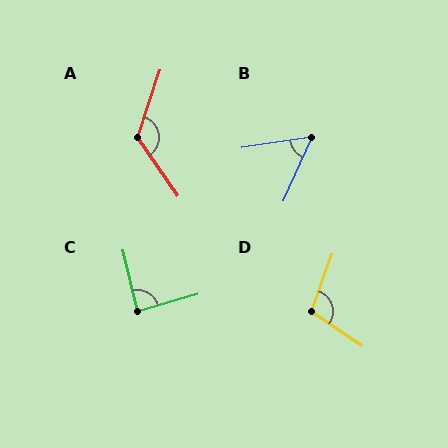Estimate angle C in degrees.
Approximately 87 degrees.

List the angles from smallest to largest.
B (57°), C (87°), D (105°), A (127°).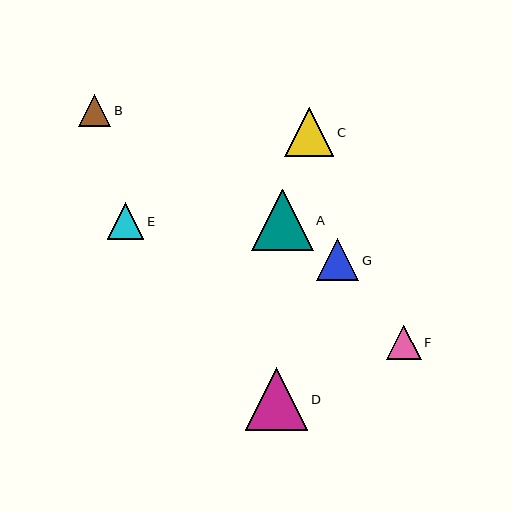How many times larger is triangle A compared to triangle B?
Triangle A is approximately 1.9 times the size of triangle B.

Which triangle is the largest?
Triangle D is the largest with a size of approximately 63 pixels.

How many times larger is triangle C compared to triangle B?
Triangle C is approximately 1.5 times the size of triangle B.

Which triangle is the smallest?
Triangle B is the smallest with a size of approximately 32 pixels.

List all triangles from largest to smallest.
From largest to smallest: D, A, C, G, E, F, B.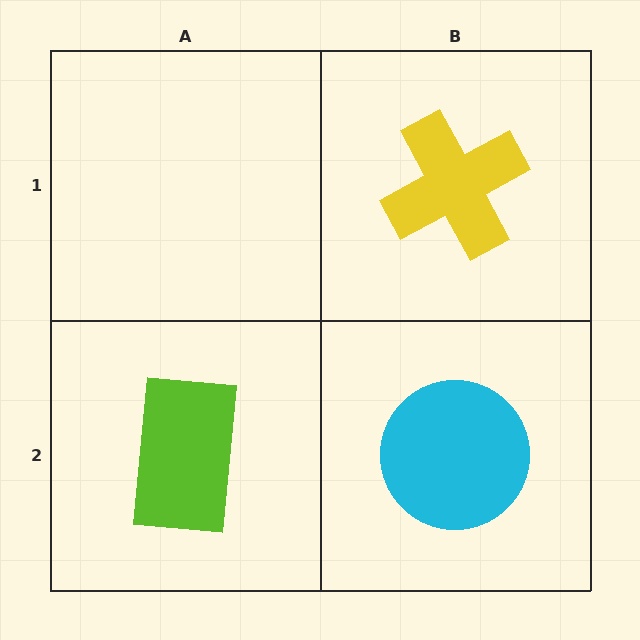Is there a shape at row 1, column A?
No, that cell is empty.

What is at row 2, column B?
A cyan circle.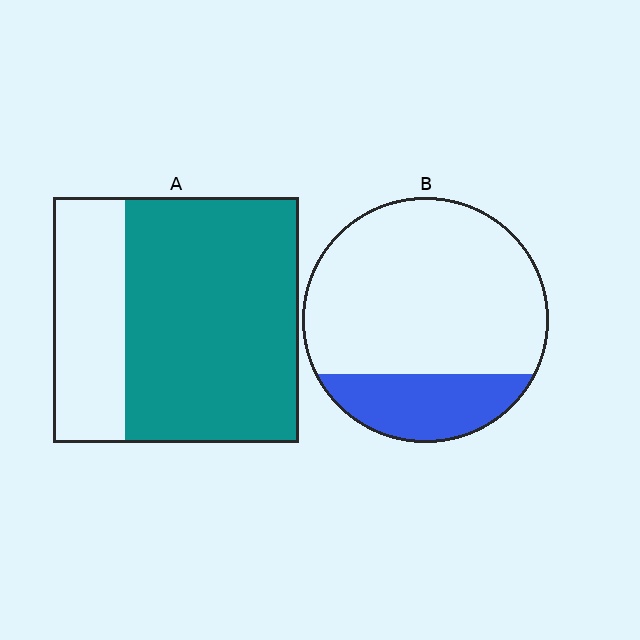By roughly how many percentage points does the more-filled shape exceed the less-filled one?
By roughly 50 percentage points (A over B).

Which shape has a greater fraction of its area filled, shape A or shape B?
Shape A.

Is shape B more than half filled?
No.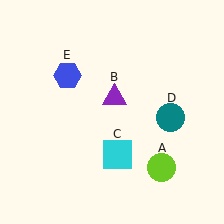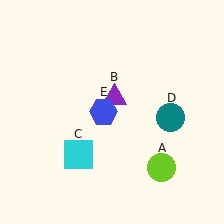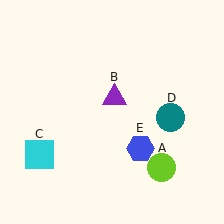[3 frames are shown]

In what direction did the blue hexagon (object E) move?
The blue hexagon (object E) moved down and to the right.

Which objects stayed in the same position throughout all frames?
Lime circle (object A) and purple triangle (object B) and teal circle (object D) remained stationary.